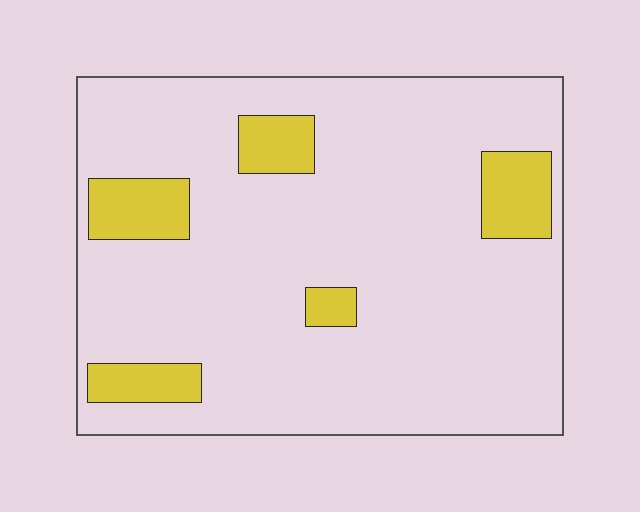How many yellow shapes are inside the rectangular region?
5.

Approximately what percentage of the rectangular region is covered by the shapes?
Approximately 15%.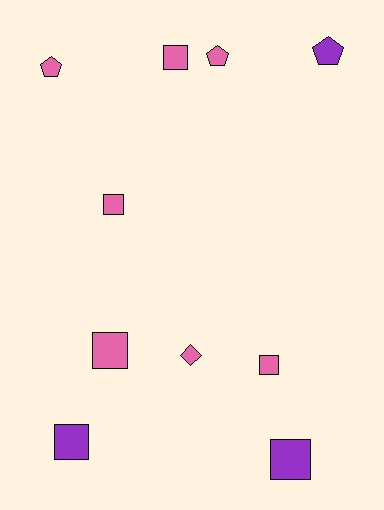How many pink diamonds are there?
There is 1 pink diamond.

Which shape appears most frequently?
Square, with 6 objects.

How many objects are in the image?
There are 10 objects.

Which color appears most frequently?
Pink, with 7 objects.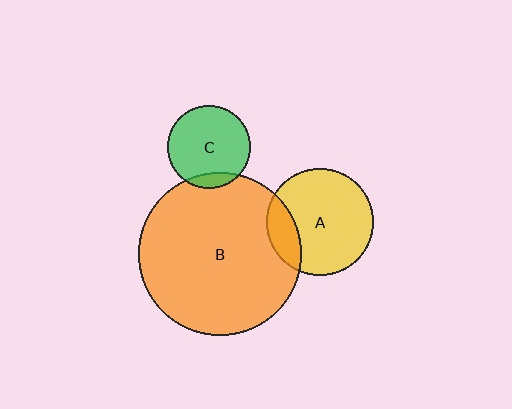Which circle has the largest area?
Circle B (orange).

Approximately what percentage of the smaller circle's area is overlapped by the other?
Approximately 20%.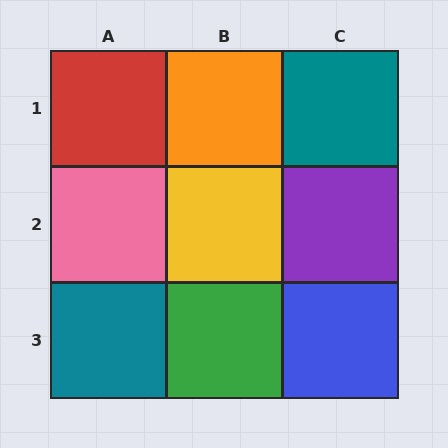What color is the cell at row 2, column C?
Purple.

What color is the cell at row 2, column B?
Yellow.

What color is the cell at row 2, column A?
Pink.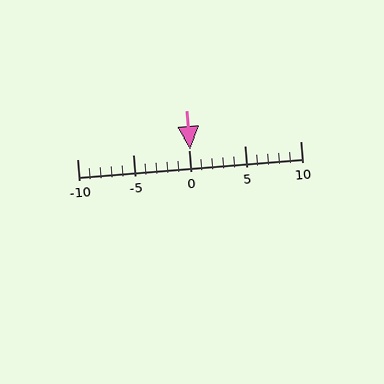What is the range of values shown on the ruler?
The ruler shows values from -10 to 10.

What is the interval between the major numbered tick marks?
The major tick marks are spaced 5 units apart.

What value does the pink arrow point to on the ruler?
The pink arrow points to approximately 0.